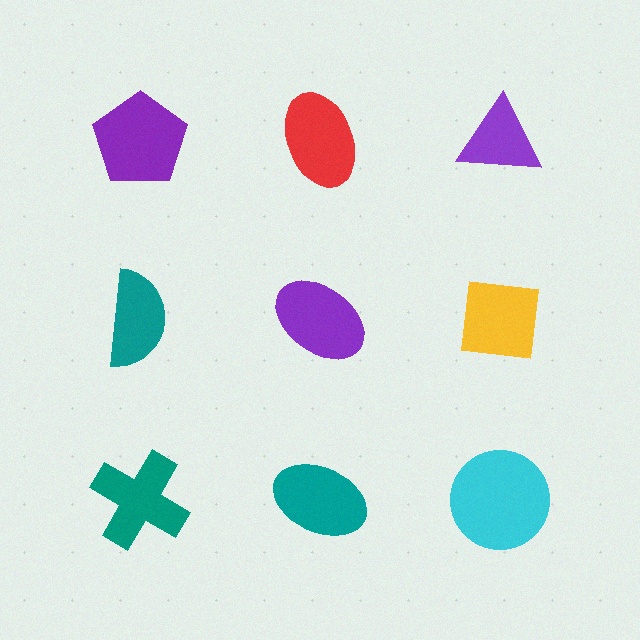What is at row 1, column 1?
A purple pentagon.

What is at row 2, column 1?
A teal semicircle.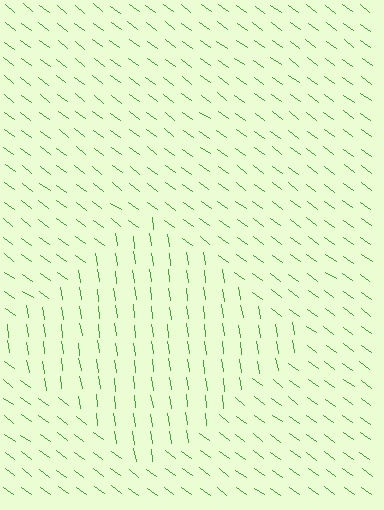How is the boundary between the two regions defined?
The boundary is defined purely by a change in line orientation (approximately 45 degrees difference). All lines are the same color and thickness.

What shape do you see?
I see a diamond.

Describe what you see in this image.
The image is filled with small green line segments. A diamond region in the image has lines oriented differently from the surrounding lines, creating a visible texture boundary.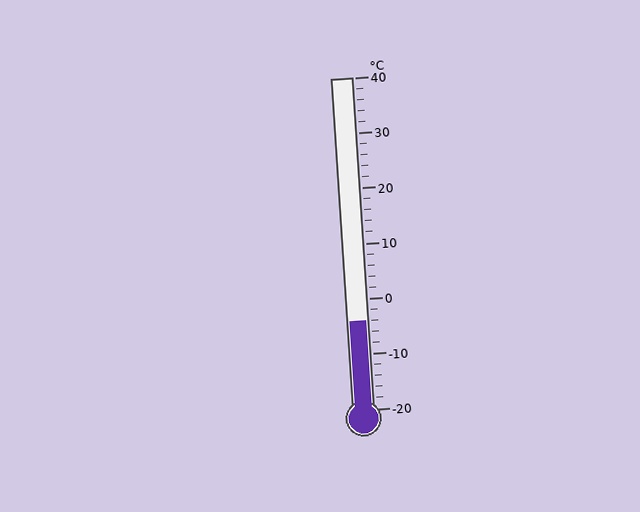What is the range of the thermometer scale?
The thermometer scale ranges from -20°C to 40°C.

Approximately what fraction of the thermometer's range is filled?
The thermometer is filled to approximately 25% of its range.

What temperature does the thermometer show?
The thermometer shows approximately -4°C.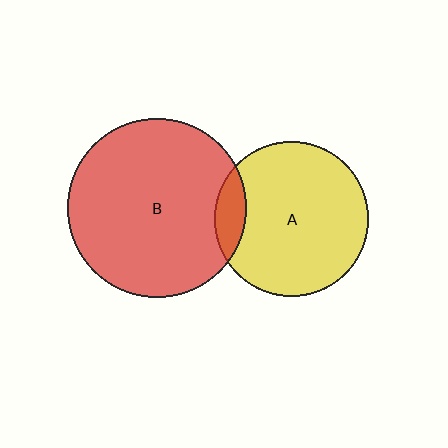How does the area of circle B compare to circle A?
Approximately 1.3 times.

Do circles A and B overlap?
Yes.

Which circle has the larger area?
Circle B (red).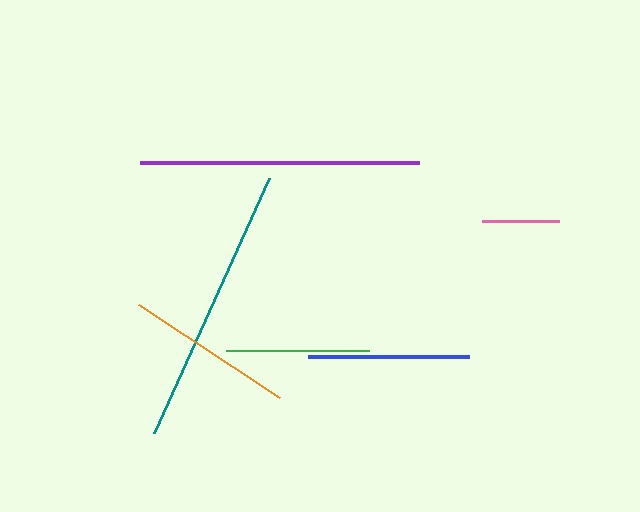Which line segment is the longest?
The purple line is the longest at approximately 280 pixels.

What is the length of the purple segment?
The purple segment is approximately 280 pixels long.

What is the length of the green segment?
The green segment is approximately 142 pixels long.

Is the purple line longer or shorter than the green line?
The purple line is longer than the green line.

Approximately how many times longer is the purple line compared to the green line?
The purple line is approximately 2.0 times the length of the green line.